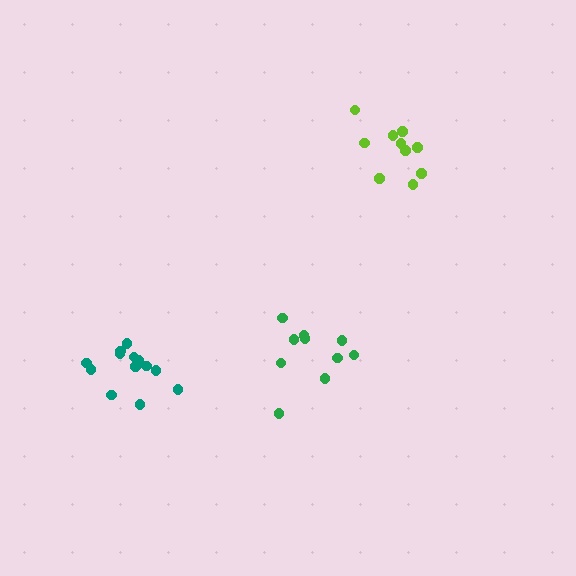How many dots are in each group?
Group 1: 10 dots, Group 2: 13 dots, Group 3: 10 dots (33 total).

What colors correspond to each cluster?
The clusters are colored: lime, teal, green.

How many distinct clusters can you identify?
There are 3 distinct clusters.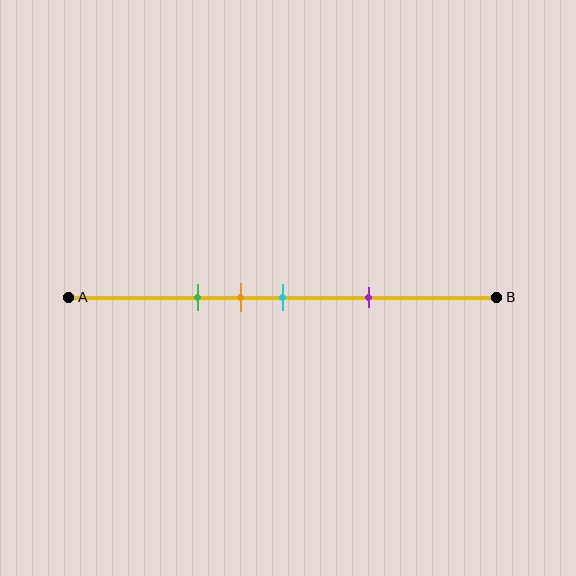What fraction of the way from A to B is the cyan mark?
The cyan mark is approximately 50% (0.5) of the way from A to B.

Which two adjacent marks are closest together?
The orange and cyan marks are the closest adjacent pair.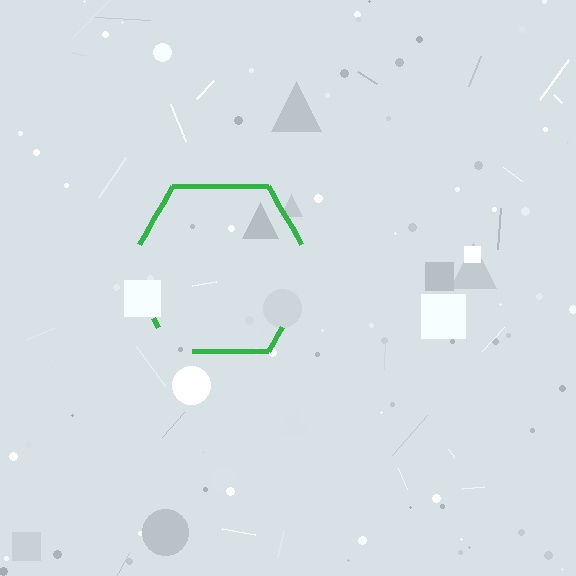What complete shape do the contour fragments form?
The contour fragments form a hexagon.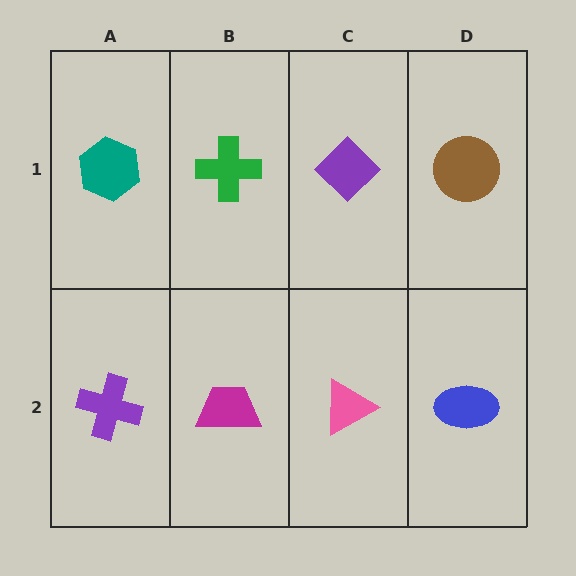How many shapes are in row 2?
4 shapes.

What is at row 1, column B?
A green cross.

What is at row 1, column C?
A purple diamond.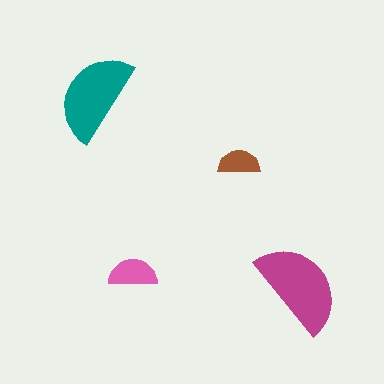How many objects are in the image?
There are 4 objects in the image.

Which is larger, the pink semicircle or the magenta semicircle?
The magenta one.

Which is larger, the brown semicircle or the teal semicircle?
The teal one.